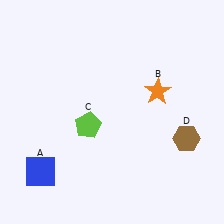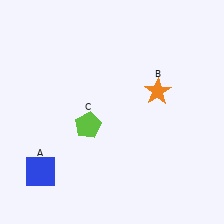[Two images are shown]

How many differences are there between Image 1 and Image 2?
There is 1 difference between the two images.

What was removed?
The brown hexagon (D) was removed in Image 2.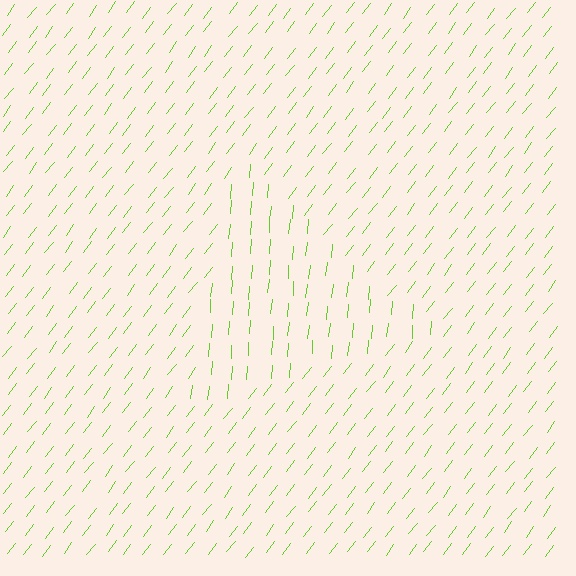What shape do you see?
I see a triangle.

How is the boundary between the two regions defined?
The boundary is defined purely by a change in line orientation (approximately 32 degrees difference). All lines are the same color and thickness.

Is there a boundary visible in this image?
Yes, there is a texture boundary formed by a change in line orientation.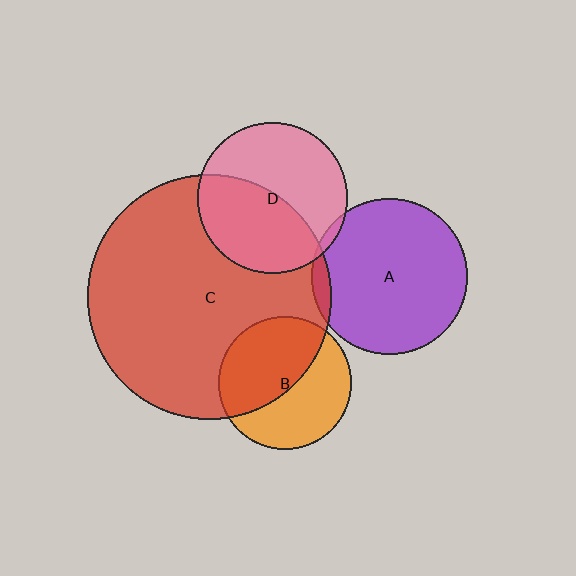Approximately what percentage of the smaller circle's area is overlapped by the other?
Approximately 5%.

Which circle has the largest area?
Circle C (red).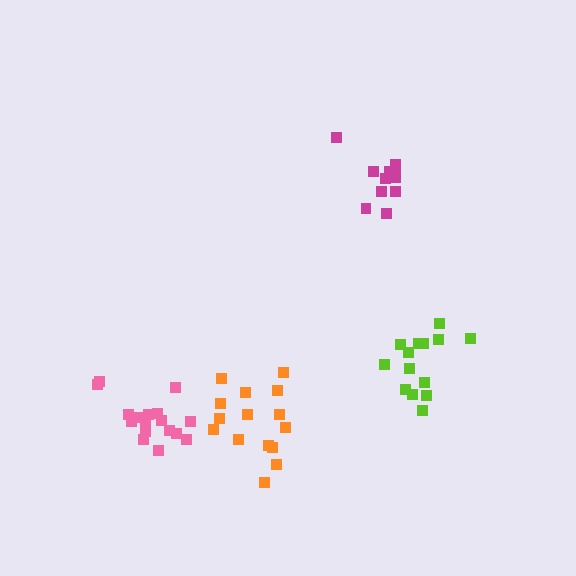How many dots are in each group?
Group 1: 15 dots, Group 2: 14 dots, Group 3: 11 dots, Group 4: 17 dots (57 total).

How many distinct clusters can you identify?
There are 4 distinct clusters.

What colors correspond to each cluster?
The clusters are colored: orange, lime, magenta, pink.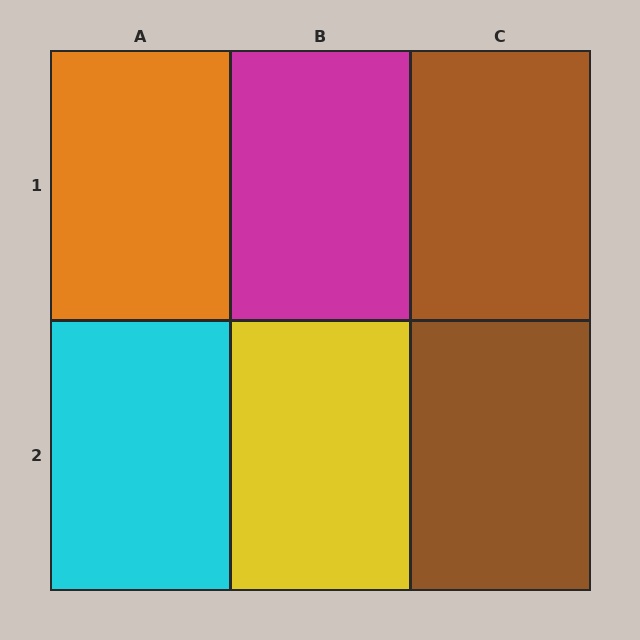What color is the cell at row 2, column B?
Yellow.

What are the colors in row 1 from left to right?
Orange, magenta, brown.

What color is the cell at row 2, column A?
Cyan.